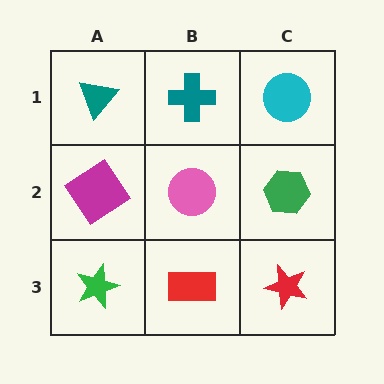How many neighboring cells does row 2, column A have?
3.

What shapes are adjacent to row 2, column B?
A teal cross (row 1, column B), a red rectangle (row 3, column B), a magenta diamond (row 2, column A), a green hexagon (row 2, column C).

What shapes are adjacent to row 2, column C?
A cyan circle (row 1, column C), a red star (row 3, column C), a pink circle (row 2, column B).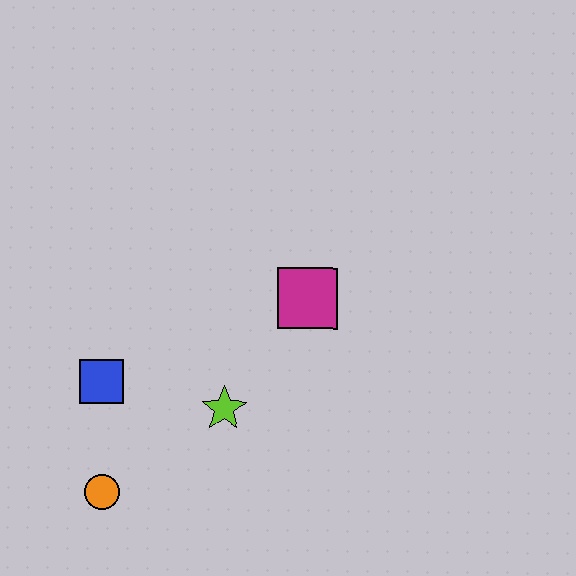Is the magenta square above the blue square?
Yes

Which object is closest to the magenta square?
The lime star is closest to the magenta square.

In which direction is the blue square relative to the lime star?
The blue square is to the left of the lime star.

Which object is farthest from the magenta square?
The orange circle is farthest from the magenta square.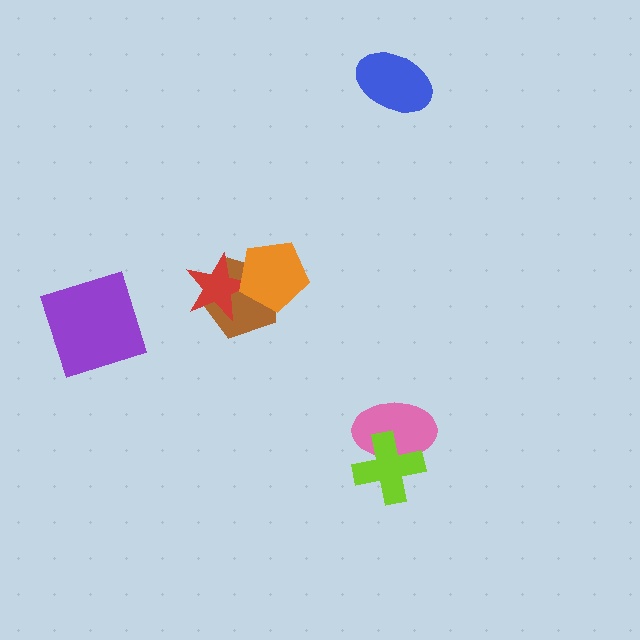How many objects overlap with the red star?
2 objects overlap with the red star.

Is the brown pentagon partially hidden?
Yes, it is partially covered by another shape.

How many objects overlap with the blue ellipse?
0 objects overlap with the blue ellipse.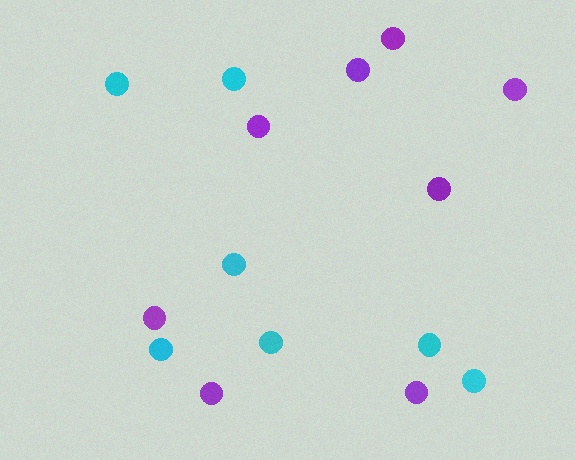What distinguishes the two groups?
There are 2 groups: one group of cyan circles (7) and one group of purple circles (8).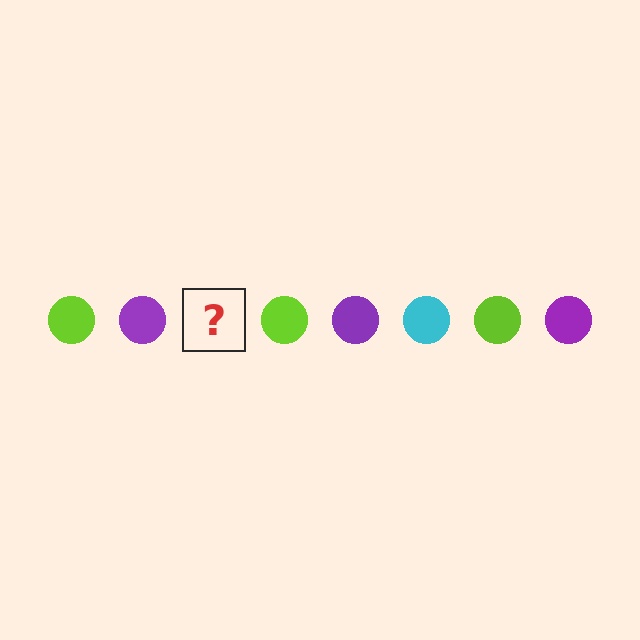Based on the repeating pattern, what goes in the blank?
The blank should be a cyan circle.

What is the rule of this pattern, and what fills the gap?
The rule is that the pattern cycles through lime, purple, cyan circles. The gap should be filled with a cyan circle.